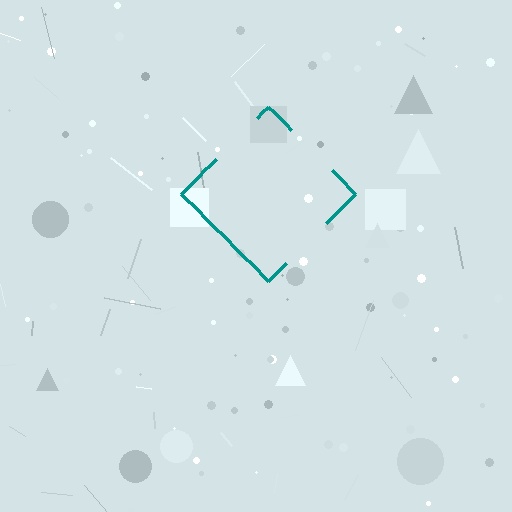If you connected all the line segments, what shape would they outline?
They would outline a diamond.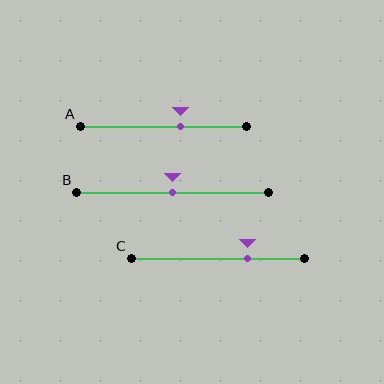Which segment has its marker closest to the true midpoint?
Segment B has its marker closest to the true midpoint.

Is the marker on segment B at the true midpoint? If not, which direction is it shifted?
Yes, the marker on segment B is at the true midpoint.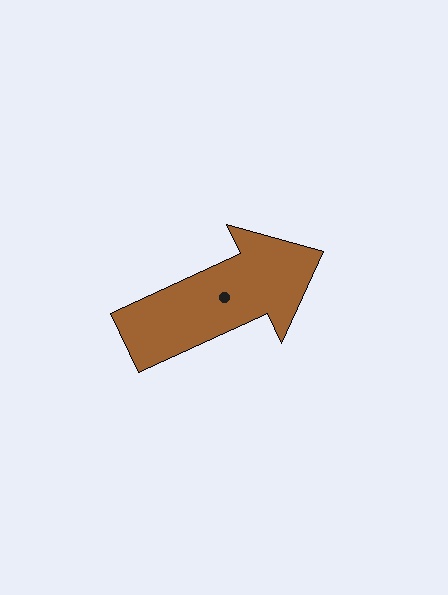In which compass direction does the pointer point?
Northeast.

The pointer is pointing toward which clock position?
Roughly 2 o'clock.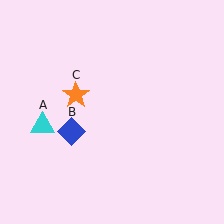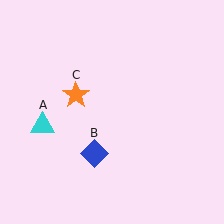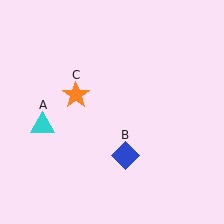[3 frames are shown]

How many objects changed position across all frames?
1 object changed position: blue diamond (object B).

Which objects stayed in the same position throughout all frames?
Cyan triangle (object A) and orange star (object C) remained stationary.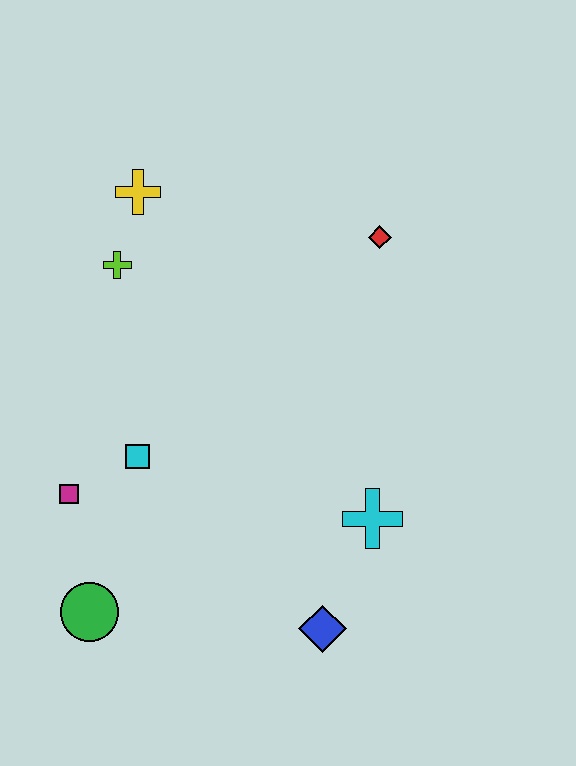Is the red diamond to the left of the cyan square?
No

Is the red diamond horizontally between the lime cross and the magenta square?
No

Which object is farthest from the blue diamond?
The yellow cross is farthest from the blue diamond.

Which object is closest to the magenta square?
The cyan square is closest to the magenta square.